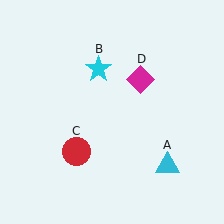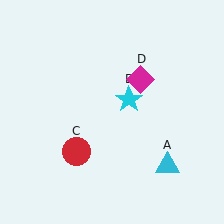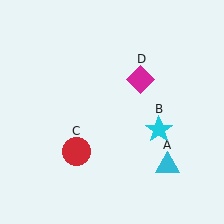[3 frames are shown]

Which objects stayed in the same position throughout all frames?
Cyan triangle (object A) and red circle (object C) and magenta diamond (object D) remained stationary.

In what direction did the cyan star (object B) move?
The cyan star (object B) moved down and to the right.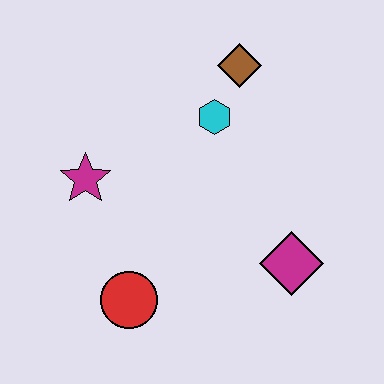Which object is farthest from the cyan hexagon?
The red circle is farthest from the cyan hexagon.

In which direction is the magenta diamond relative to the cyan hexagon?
The magenta diamond is below the cyan hexagon.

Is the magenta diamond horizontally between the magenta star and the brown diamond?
No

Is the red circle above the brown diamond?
No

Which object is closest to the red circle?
The magenta star is closest to the red circle.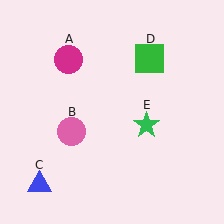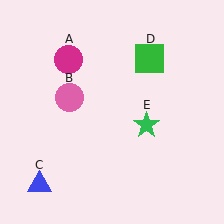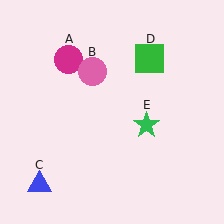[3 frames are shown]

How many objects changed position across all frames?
1 object changed position: pink circle (object B).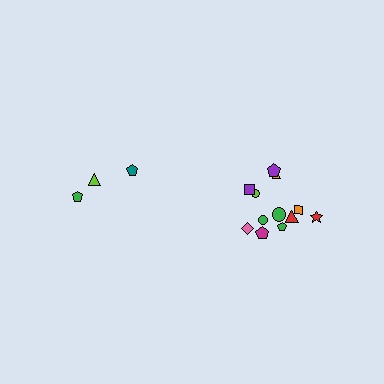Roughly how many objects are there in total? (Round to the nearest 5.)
Roughly 15 objects in total.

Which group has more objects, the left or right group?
The right group.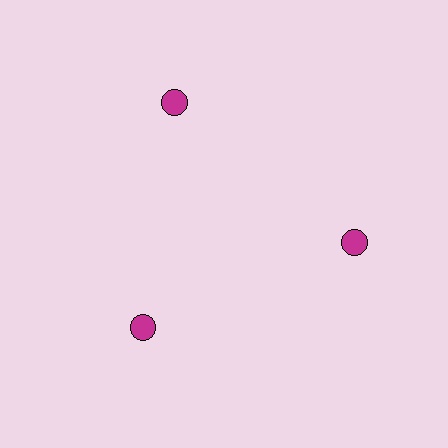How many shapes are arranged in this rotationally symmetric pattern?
There are 3 shapes, arranged in 3 groups of 1.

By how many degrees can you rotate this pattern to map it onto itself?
The pattern maps onto itself every 120 degrees of rotation.